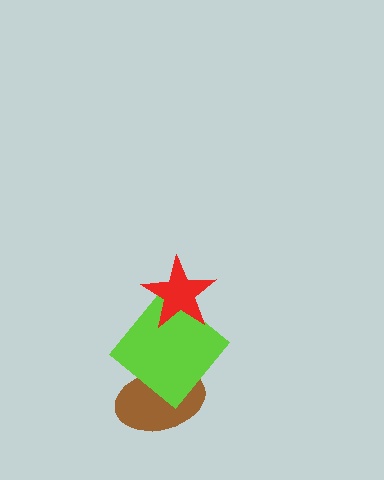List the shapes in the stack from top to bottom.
From top to bottom: the red star, the lime diamond, the brown ellipse.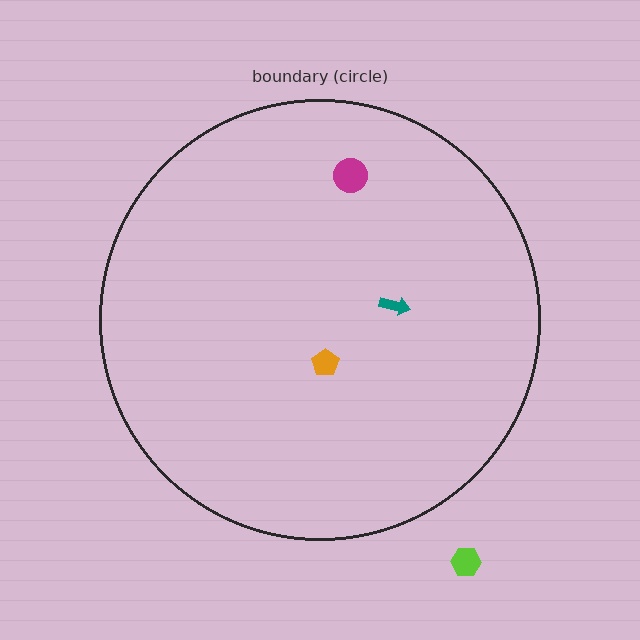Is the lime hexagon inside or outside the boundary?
Outside.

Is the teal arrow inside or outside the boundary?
Inside.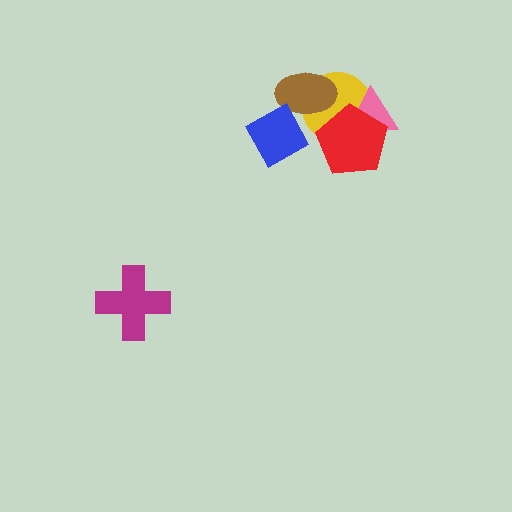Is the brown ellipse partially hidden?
Yes, it is partially covered by another shape.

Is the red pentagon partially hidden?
No, no other shape covers it.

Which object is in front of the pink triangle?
The red pentagon is in front of the pink triangle.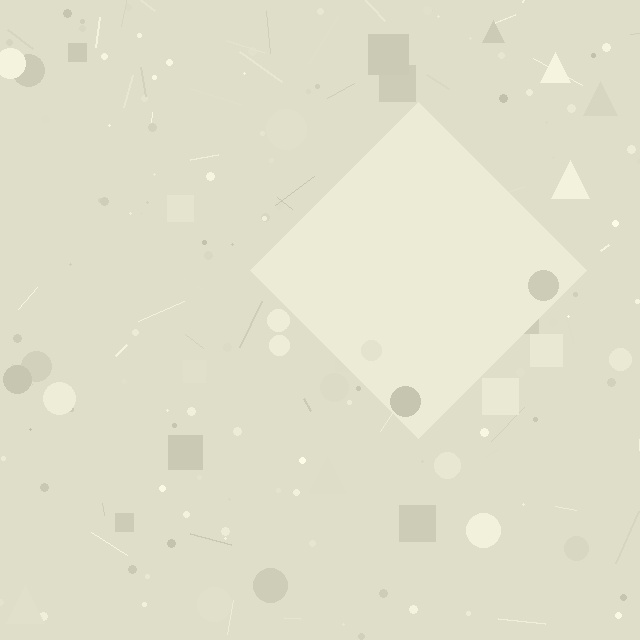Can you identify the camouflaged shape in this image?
The camouflaged shape is a diamond.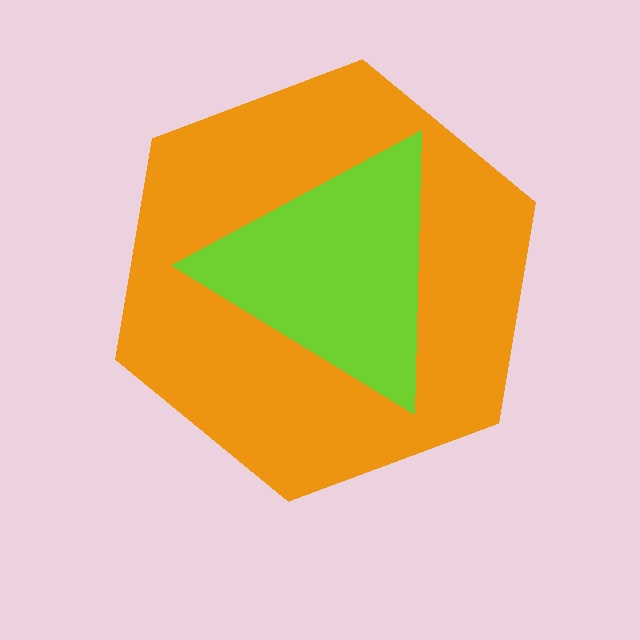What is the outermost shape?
The orange hexagon.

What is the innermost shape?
The lime triangle.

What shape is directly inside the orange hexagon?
The lime triangle.